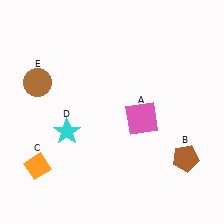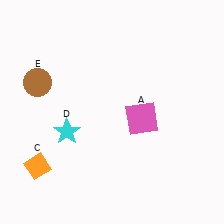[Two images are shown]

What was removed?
The brown pentagon (B) was removed in Image 2.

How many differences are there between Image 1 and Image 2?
There is 1 difference between the two images.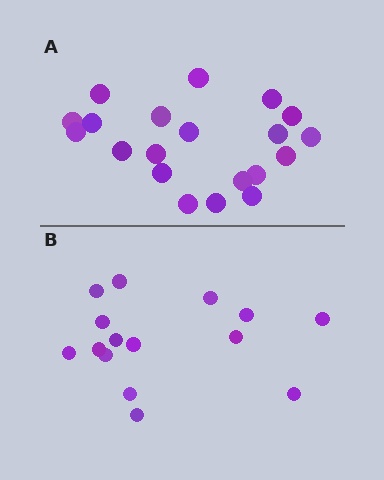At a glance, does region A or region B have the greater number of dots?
Region A (the top region) has more dots.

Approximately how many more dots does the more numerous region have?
Region A has about 5 more dots than region B.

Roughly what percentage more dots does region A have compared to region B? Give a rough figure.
About 35% more.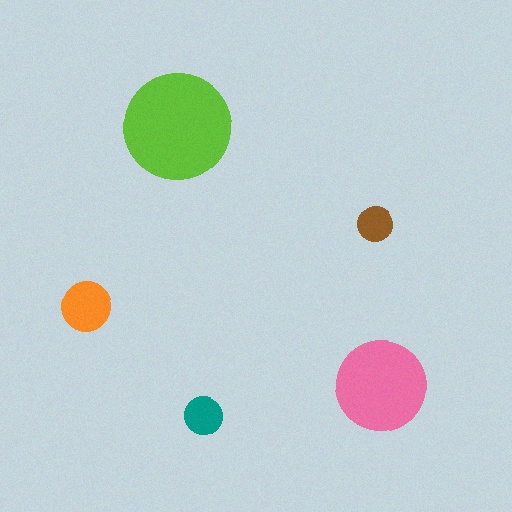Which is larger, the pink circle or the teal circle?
The pink one.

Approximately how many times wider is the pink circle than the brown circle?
About 2.5 times wider.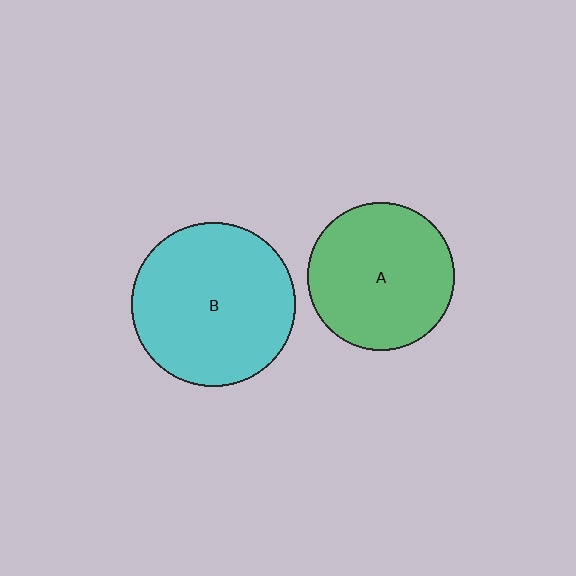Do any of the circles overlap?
No, none of the circles overlap.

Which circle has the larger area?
Circle B (cyan).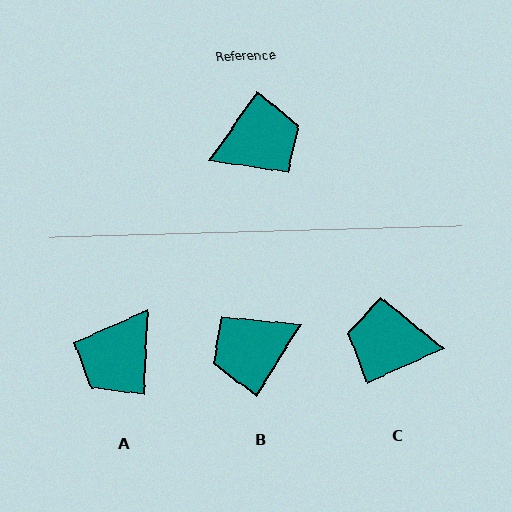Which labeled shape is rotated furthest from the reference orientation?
B, about 177 degrees away.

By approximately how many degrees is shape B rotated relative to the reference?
Approximately 177 degrees clockwise.